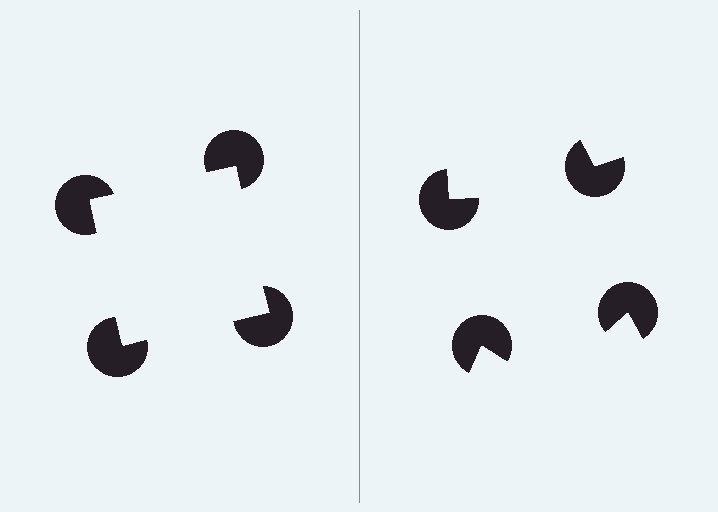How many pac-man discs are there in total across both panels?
8 — 4 on each side.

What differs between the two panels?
The pac-man discs are positioned identically on both sides; only the wedge orientations differ. On the left they align to a square; on the right they are misaligned.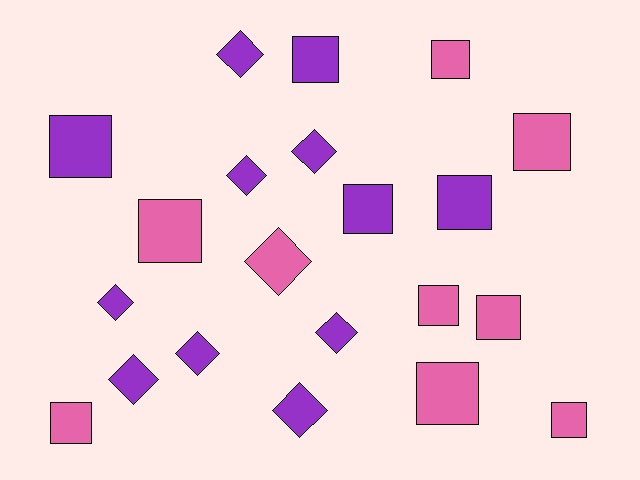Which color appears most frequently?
Purple, with 12 objects.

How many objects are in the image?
There are 21 objects.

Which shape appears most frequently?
Square, with 12 objects.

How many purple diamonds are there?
There are 8 purple diamonds.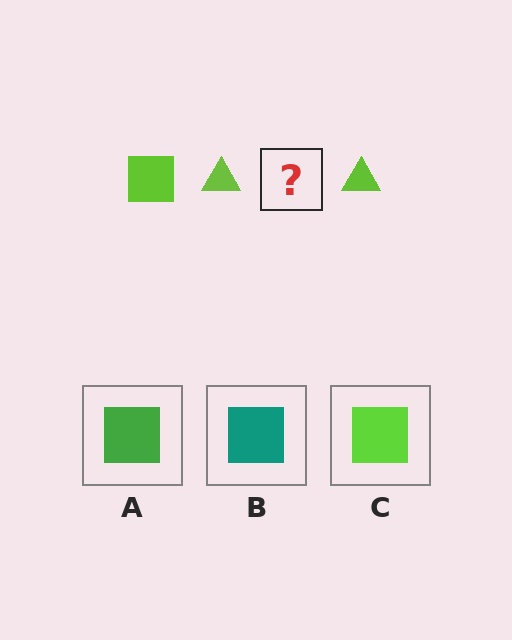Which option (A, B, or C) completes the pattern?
C.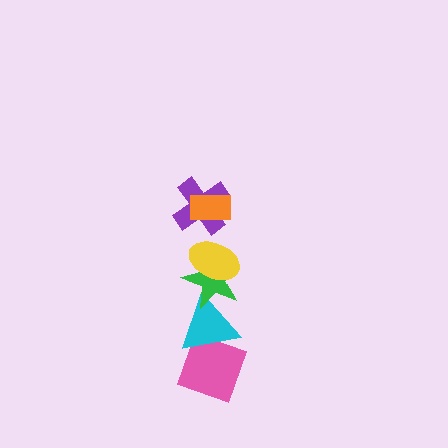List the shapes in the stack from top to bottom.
From top to bottom: the orange rectangle, the purple cross, the yellow ellipse, the green star, the cyan triangle, the pink diamond.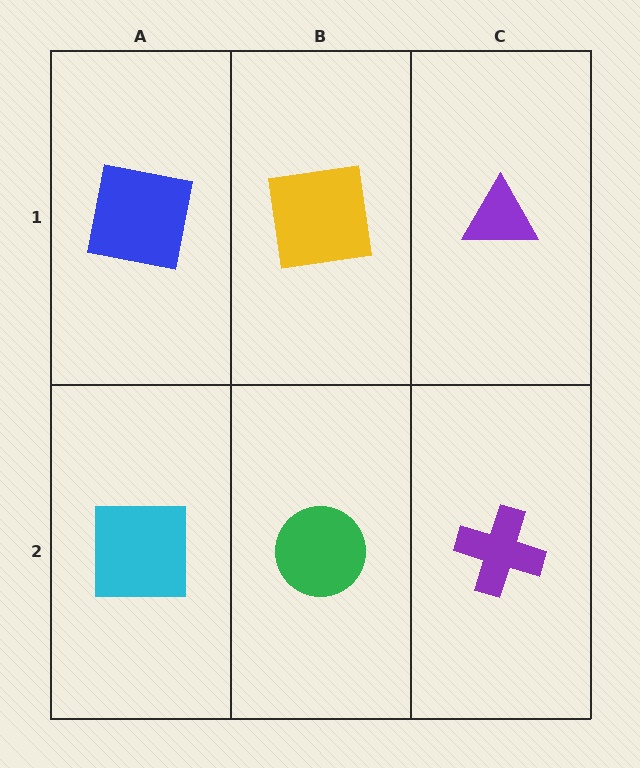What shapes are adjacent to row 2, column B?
A yellow square (row 1, column B), a cyan square (row 2, column A), a purple cross (row 2, column C).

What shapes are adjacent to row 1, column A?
A cyan square (row 2, column A), a yellow square (row 1, column B).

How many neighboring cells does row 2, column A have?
2.